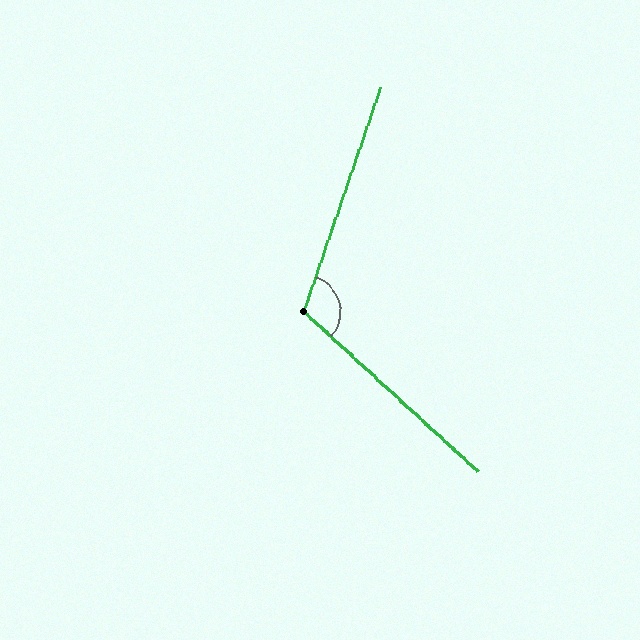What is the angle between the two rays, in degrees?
Approximately 114 degrees.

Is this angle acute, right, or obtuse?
It is obtuse.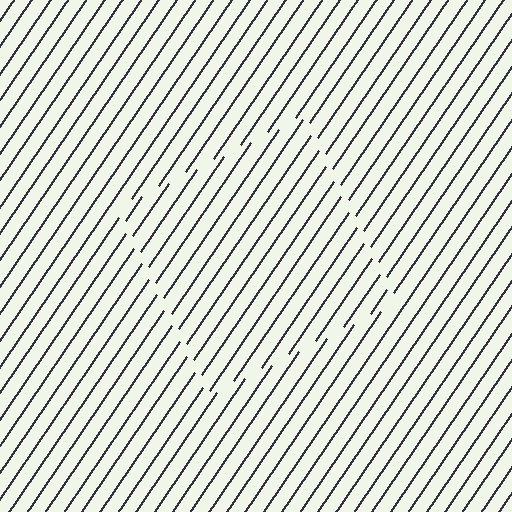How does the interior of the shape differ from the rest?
The interior of the shape contains the same grating, shifted by half a period — the contour is defined by the phase discontinuity where line-ends from the inner and outer gratings abut.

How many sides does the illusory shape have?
4 sides — the line-ends trace a square.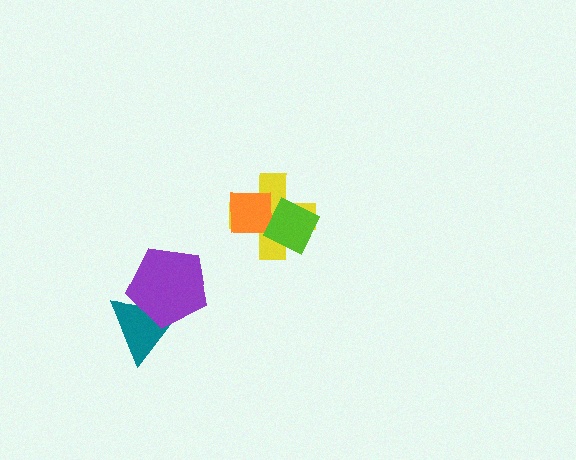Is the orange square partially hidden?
Yes, it is partially covered by another shape.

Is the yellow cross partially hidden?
Yes, it is partially covered by another shape.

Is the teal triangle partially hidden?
Yes, it is partially covered by another shape.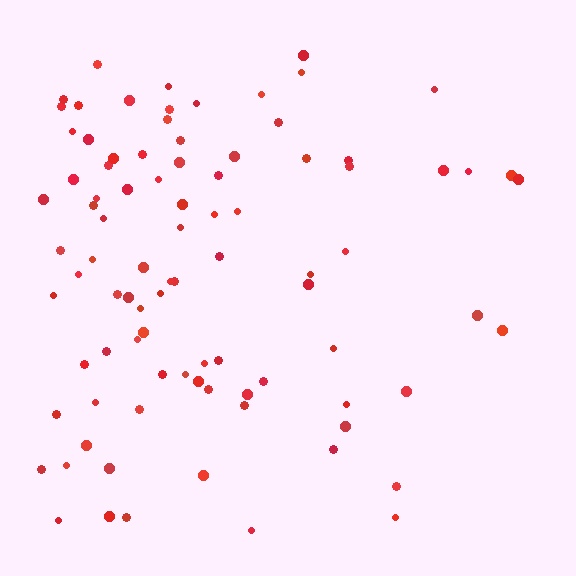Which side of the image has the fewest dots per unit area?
The right.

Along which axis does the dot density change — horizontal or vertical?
Horizontal.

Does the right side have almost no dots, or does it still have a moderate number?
Still a moderate number, just noticeably fewer than the left.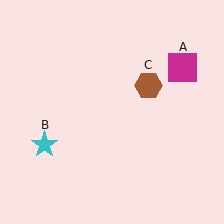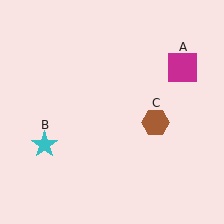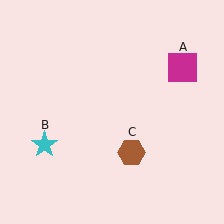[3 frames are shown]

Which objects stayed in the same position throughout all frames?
Magenta square (object A) and cyan star (object B) remained stationary.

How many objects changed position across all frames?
1 object changed position: brown hexagon (object C).